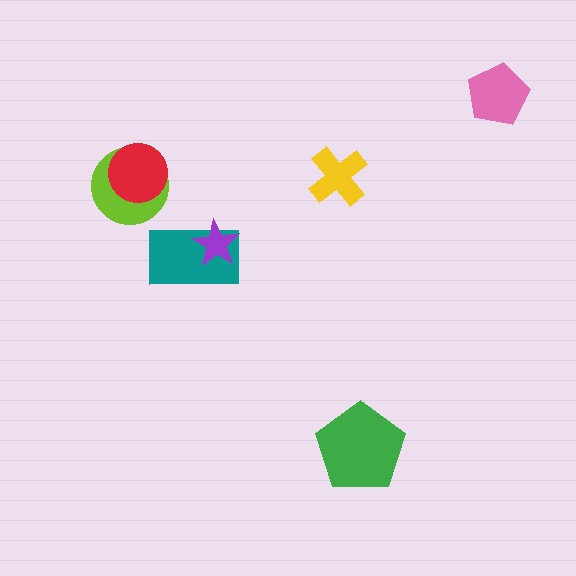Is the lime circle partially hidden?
Yes, it is partially covered by another shape.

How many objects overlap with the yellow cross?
0 objects overlap with the yellow cross.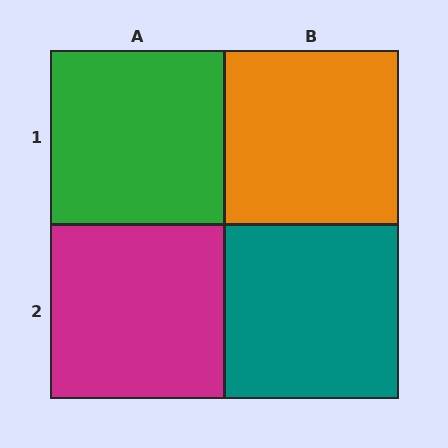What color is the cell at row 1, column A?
Green.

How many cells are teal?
1 cell is teal.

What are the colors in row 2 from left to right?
Magenta, teal.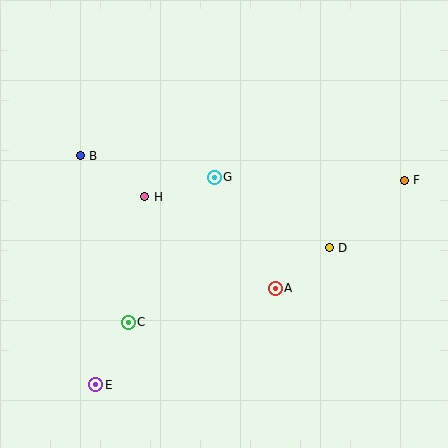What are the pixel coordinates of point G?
Point G is at (214, 177).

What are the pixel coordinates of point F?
Point F is at (404, 180).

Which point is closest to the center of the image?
Point G at (214, 177) is closest to the center.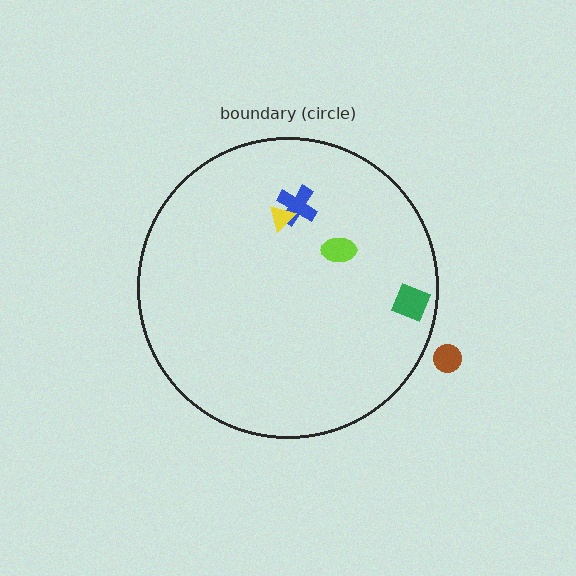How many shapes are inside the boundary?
4 inside, 1 outside.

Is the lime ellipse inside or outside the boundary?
Inside.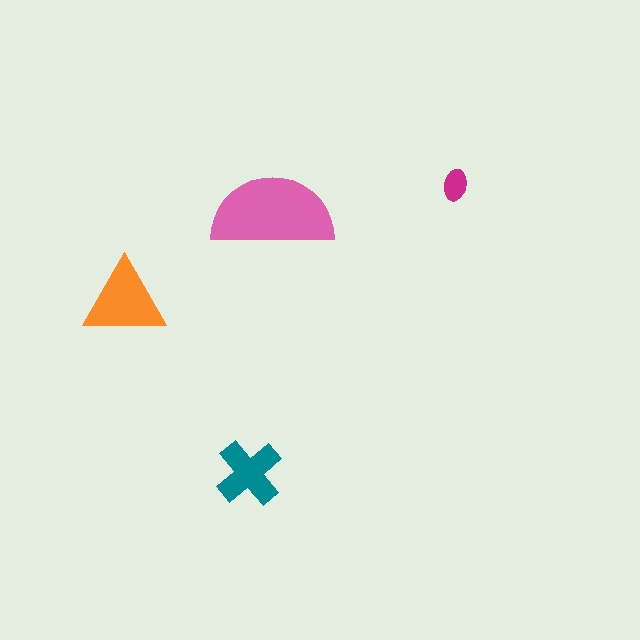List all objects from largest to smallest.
The pink semicircle, the orange triangle, the teal cross, the magenta ellipse.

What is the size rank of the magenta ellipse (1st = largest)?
4th.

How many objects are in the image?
There are 4 objects in the image.